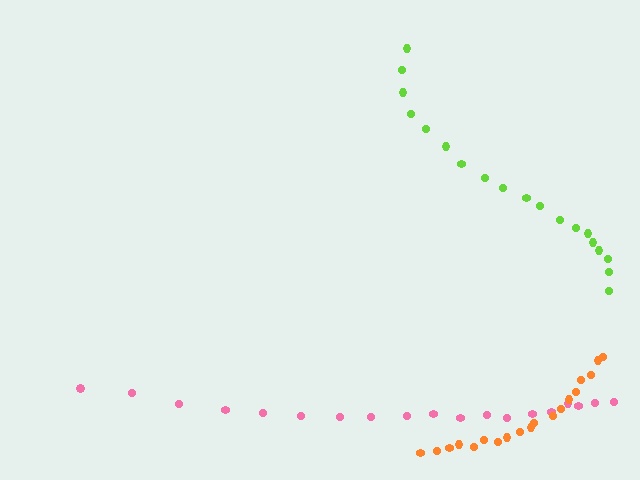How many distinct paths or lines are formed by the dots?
There are 3 distinct paths.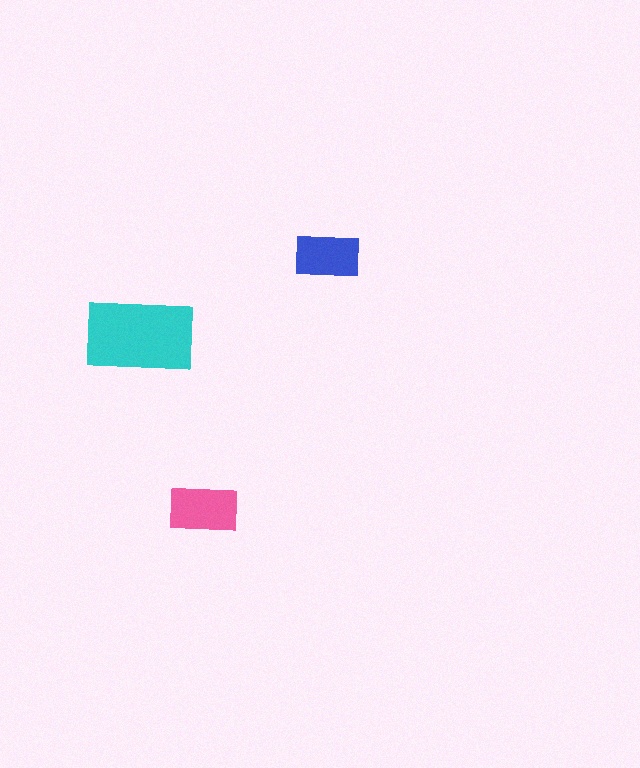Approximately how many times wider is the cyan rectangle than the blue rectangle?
About 1.5 times wider.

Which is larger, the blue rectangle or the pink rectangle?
The pink one.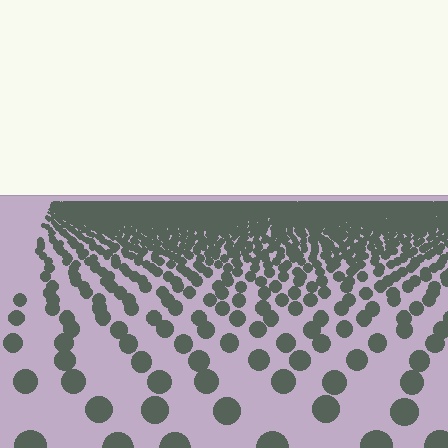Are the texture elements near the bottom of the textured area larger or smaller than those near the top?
Larger. Near the bottom, elements are closer to the viewer and appear at a bigger on-screen size.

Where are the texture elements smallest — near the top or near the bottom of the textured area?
Near the top.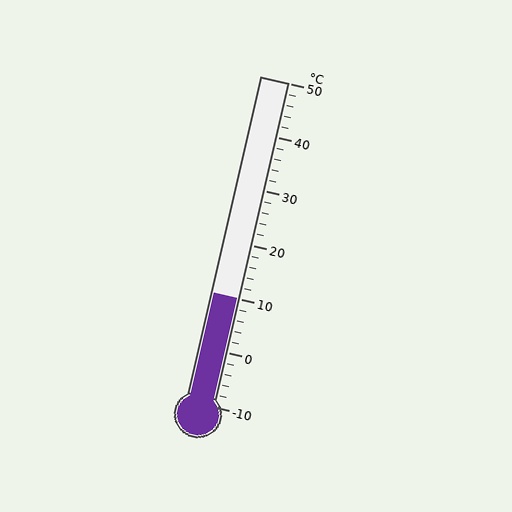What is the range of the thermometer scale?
The thermometer scale ranges from -10°C to 50°C.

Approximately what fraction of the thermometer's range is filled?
The thermometer is filled to approximately 35% of its range.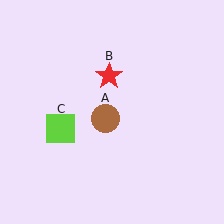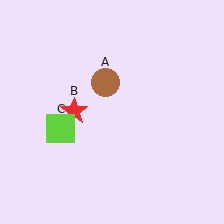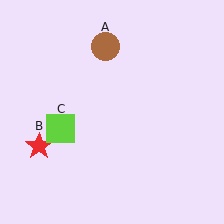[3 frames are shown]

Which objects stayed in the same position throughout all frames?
Lime square (object C) remained stationary.